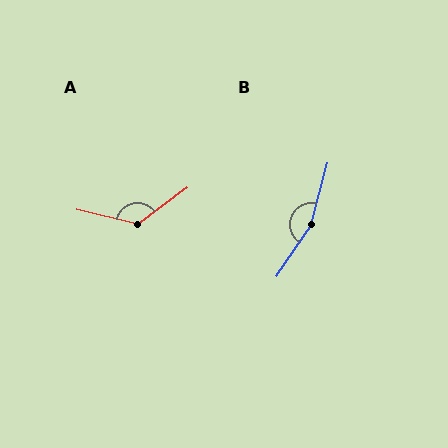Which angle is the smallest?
A, at approximately 129 degrees.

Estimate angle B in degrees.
Approximately 161 degrees.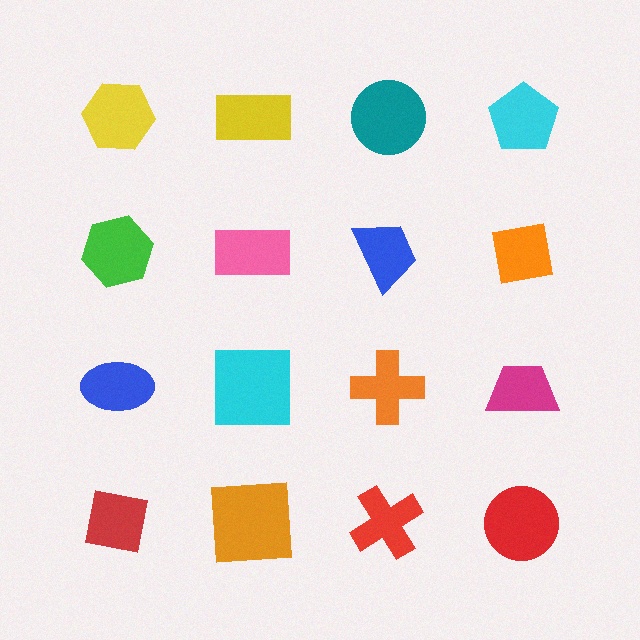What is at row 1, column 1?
A yellow hexagon.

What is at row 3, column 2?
A cyan square.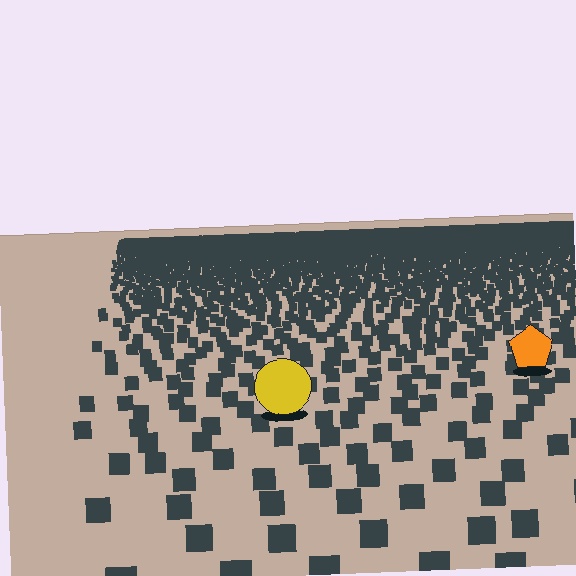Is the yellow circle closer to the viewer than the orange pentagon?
Yes. The yellow circle is closer — you can tell from the texture gradient: the ground texture is coarser near it.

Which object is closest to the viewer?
The yellow circle is closest. The texture marks near it are larger and more spread out.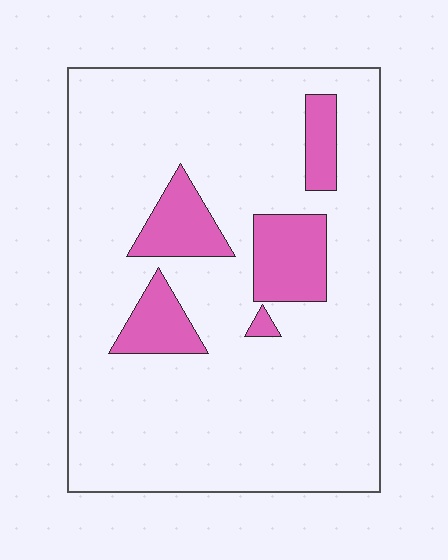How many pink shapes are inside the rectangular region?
5.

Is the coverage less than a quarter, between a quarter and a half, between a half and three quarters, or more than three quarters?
Less than a quarter.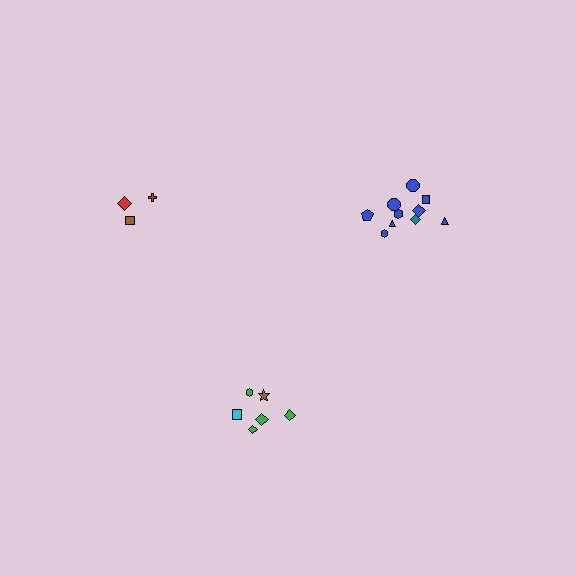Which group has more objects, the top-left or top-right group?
The top-right group.